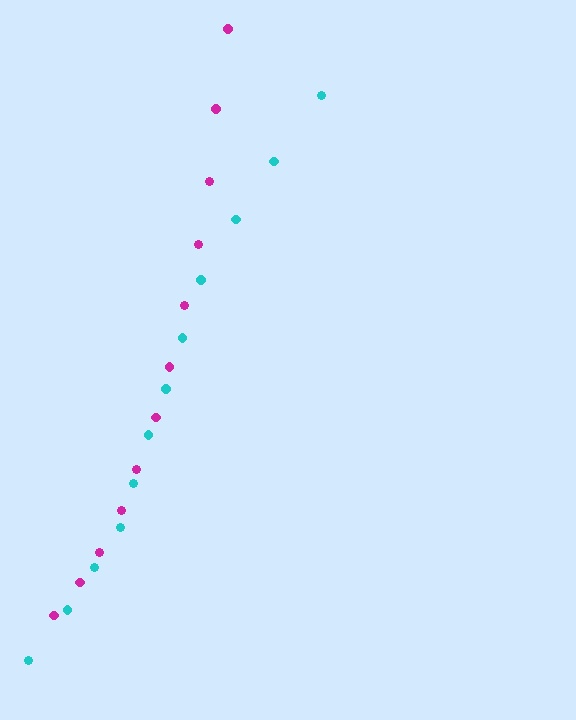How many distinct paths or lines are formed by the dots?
There are 2 distinct paths.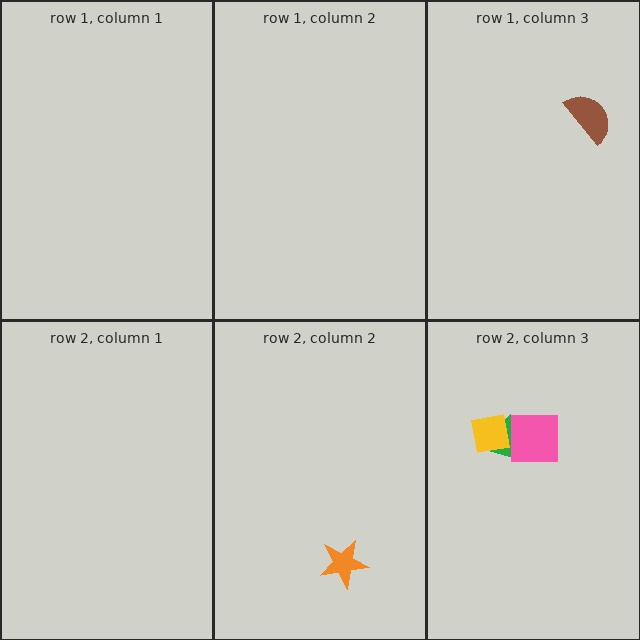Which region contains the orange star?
The row 2, column 2 region.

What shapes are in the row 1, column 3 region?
The brown semicircle.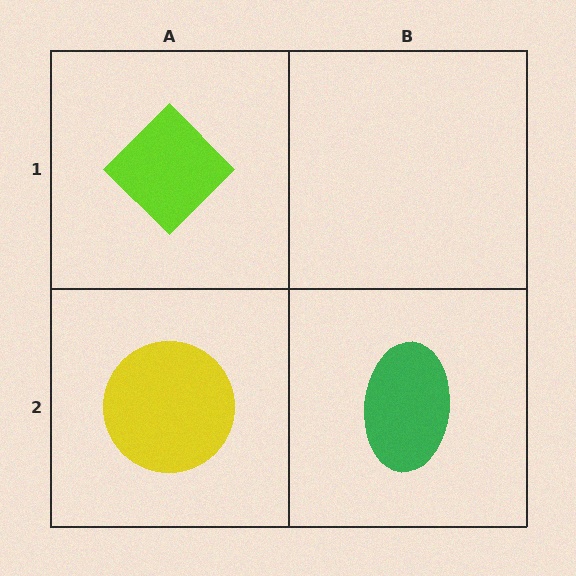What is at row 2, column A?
A yellow circle.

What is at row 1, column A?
A lime diamond.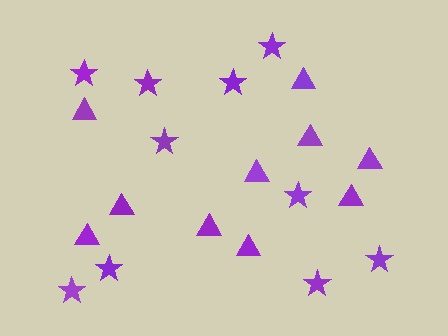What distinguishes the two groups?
There are 2 groups: one group of triangles (10) and one group of stars (10).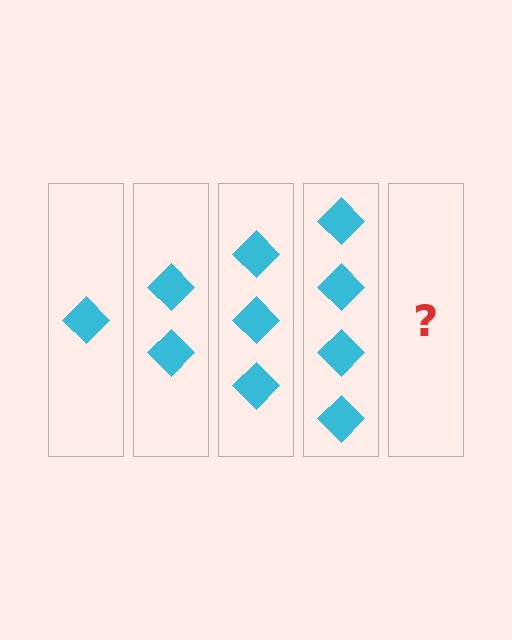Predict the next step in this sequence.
The next step is 5 diamonds.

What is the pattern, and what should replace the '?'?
The pattern is that each step adds one more diamond. The '?' should be 5 diamonds.